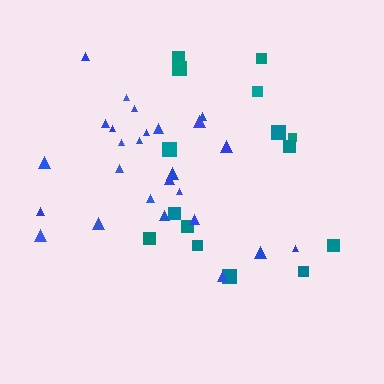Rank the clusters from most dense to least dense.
blue, teal.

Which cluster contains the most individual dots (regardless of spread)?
Blue (26).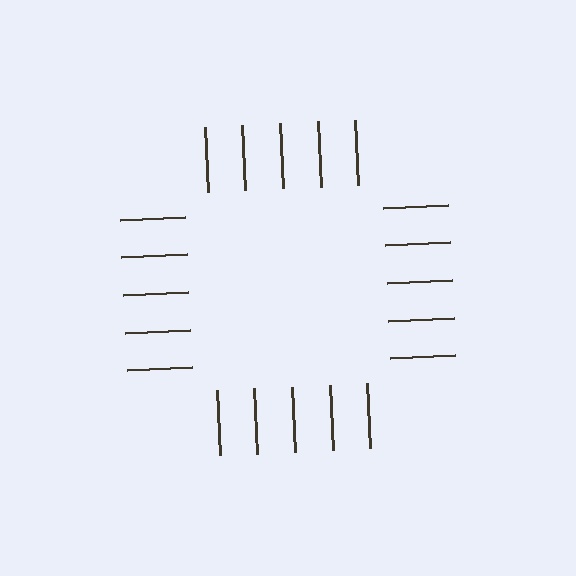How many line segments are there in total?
20 — 5 along each of the 4 edges.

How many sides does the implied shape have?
4 sides — the line-ends trace a square.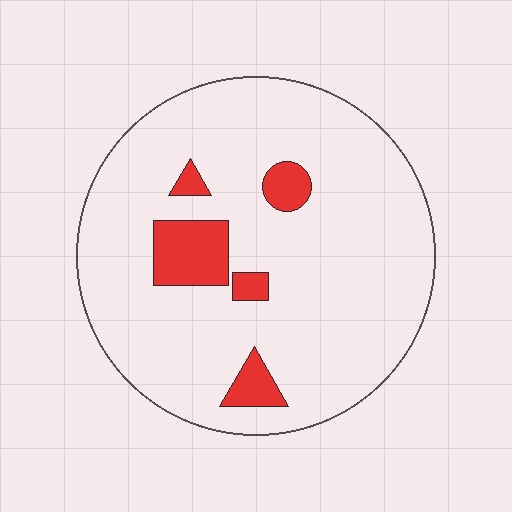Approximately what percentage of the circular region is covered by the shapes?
Approximately 10%.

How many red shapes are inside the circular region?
5.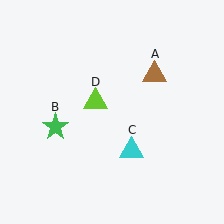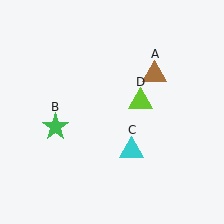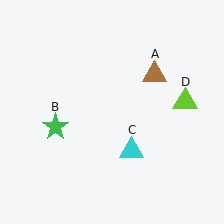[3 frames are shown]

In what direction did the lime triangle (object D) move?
The lime triangle (object D) moved right.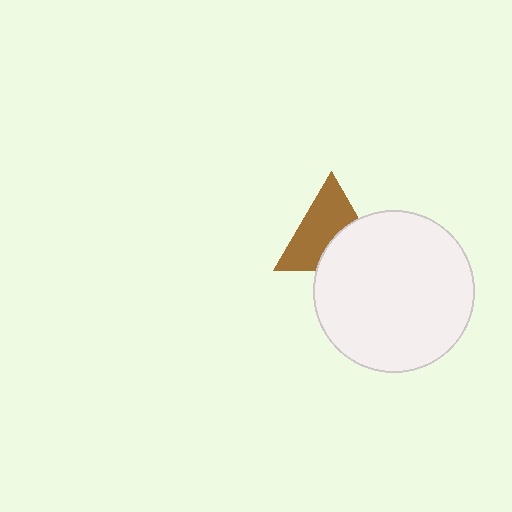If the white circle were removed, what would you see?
You would see the complete brown triangle.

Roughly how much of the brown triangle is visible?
About half of it is visible (roughly 60%).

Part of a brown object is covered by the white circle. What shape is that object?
It is a triangle.